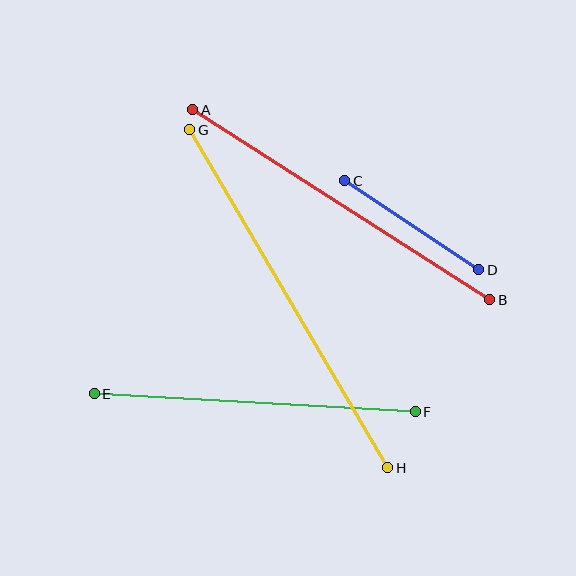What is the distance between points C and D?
The distance is approximately 161 pixels.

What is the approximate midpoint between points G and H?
The midpoint is at approximately (289, 299) pixels.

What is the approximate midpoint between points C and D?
The midpoint is at approximately (412, 225) pixels.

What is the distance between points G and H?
The distance is approximately 392 pixels.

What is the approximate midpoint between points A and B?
The midpoint is at approximately (341, 205) pixels.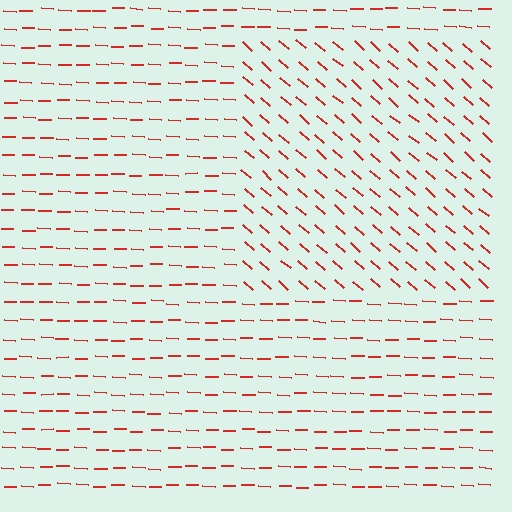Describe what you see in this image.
The image is filled with small red line segments. A rectangle region in the image has lines oriented differently from the surrounding lines, creating a visible texture boundary.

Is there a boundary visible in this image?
Yes, there is a texture boundary formed by a change in line orientation.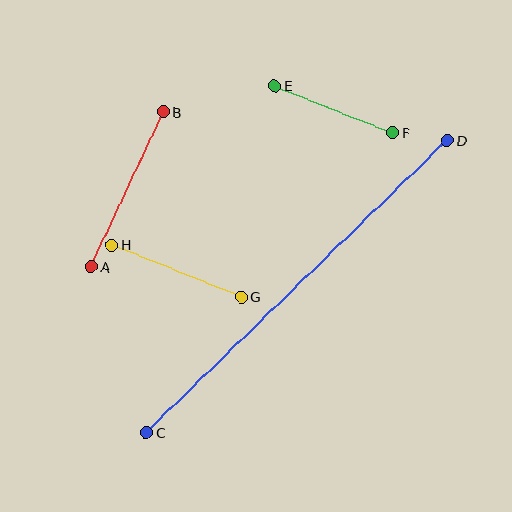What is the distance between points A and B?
The distance is approximately 171 pixels.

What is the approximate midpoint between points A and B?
The midpoint is at approximately (127, 189) pixels.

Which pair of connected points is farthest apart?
Points C and D are farthest apart.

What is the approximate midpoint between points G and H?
The midpoint is at approximately (177, 271) pixels.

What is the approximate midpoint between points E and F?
The midpoint is at approximately (334, 109) pixels.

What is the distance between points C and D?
The distance is approximately 419 pixels.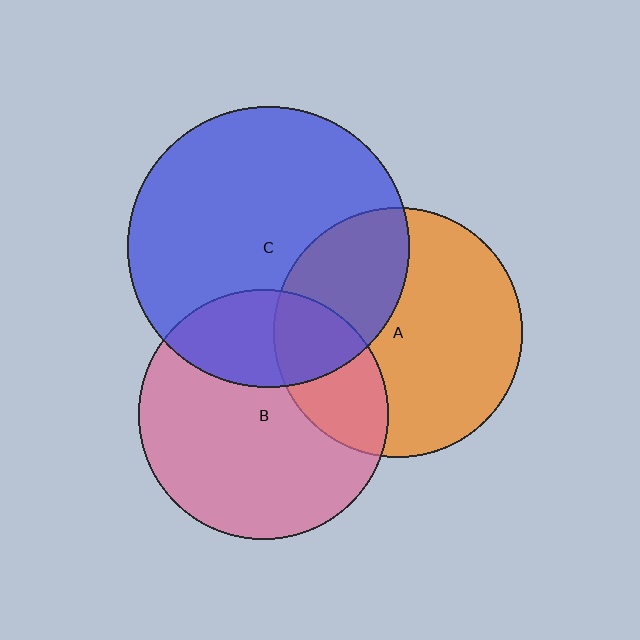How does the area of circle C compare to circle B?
Approximately 1.3 times.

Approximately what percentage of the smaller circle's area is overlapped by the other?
Approximately 35%.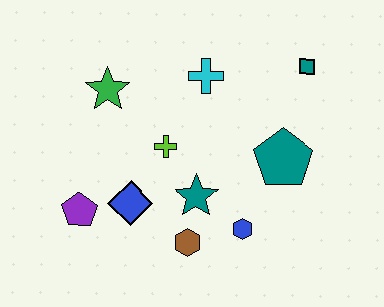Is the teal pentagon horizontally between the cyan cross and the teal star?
No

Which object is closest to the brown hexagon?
The teal star is closest to the brown hexagon.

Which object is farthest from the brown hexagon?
The teal square is farthest from the brown hexagon.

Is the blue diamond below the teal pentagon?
Yes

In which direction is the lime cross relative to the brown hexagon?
The lime cross is above the brown hexagon.